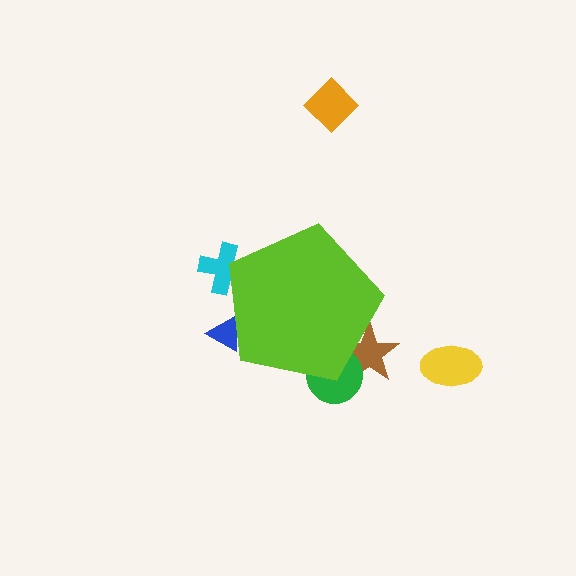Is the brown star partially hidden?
Yes, the brown star is partially hidden behind the lime pentagon.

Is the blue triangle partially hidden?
Yes, the blue triangle is partially hidden behind the lime pentagon.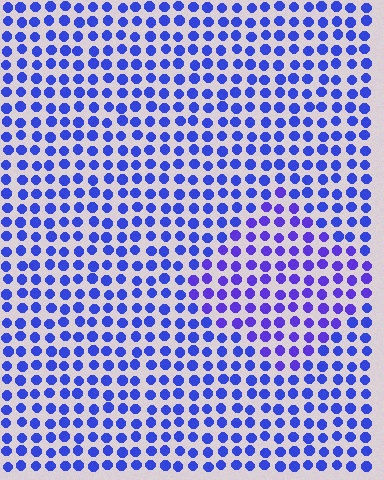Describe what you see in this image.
The image is filled with small blue elements in a uniform arrangement. A diamond-shaped region is visible where the elements are tinted to a slightly different hue, forming a subtle color boundary.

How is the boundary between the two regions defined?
The boundary is defined purely by a slight shift in hue (about 22 degrees). Spacing, size, and orientation are identical on both sides.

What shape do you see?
I see a diamond.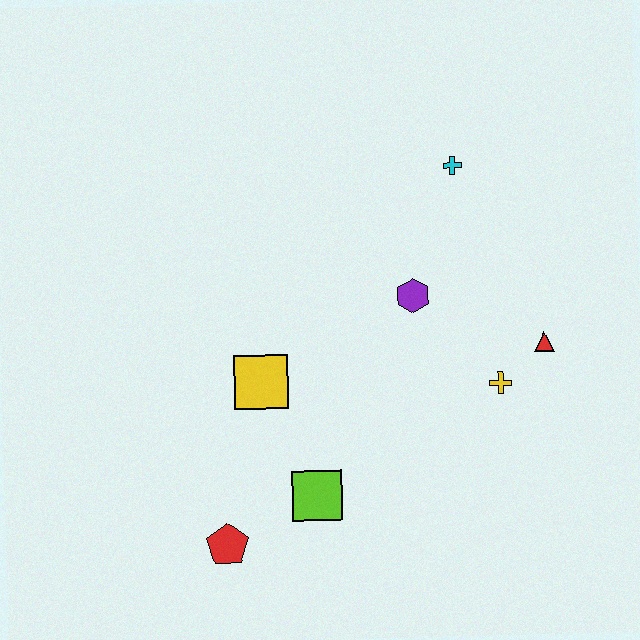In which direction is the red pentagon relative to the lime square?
The red pentagon is to the left of the lime square.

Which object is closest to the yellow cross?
The red triangle is closest to the yellow cross.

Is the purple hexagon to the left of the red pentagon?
No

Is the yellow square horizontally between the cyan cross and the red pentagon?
Yes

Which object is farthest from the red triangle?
The red pentagon is farthest from the red triangle.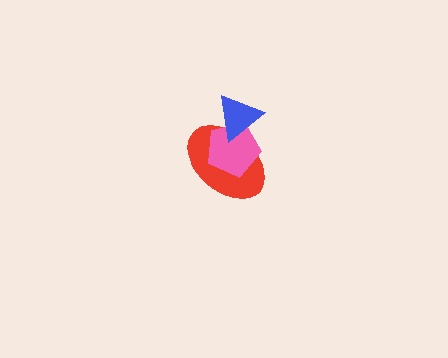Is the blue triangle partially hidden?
No, no other shape covers it.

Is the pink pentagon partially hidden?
Yes, it is partially covered by another shape.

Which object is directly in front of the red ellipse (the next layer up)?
The pink pentagon is directly in front of the red ellipse.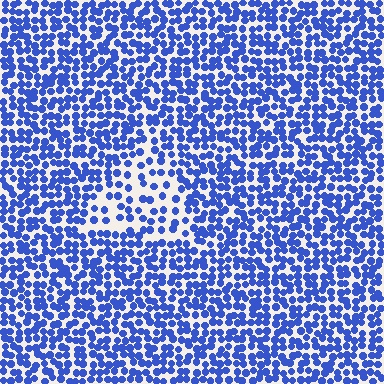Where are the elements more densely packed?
The elements are more densely packed outside the triangle boundary.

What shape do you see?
I see a triangle.